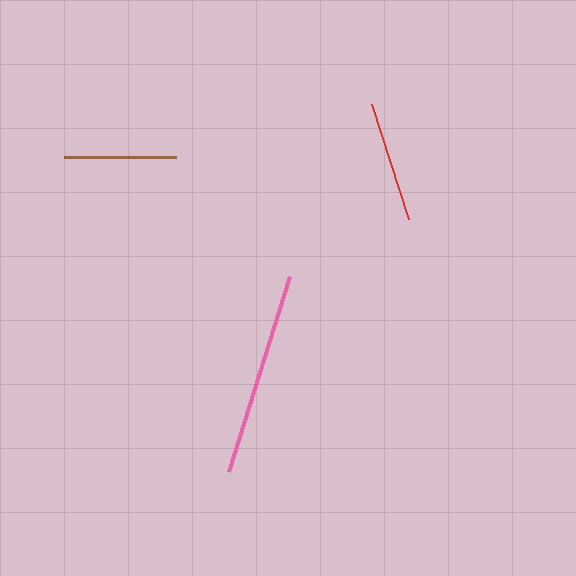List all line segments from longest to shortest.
From longest to shortest: pink, red, brown.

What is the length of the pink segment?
The pink segment is approximately 205 pixels long.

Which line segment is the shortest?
The brown line is the shortest at approximately 111 pixels.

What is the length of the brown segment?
The brown segment is approximately 111 pixels long.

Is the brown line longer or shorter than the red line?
The red line is longer than the brown line.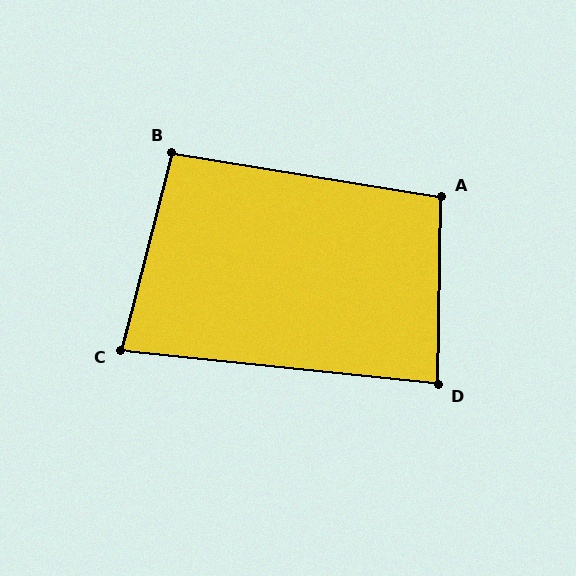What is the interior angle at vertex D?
Approximately 85 degrees (acute).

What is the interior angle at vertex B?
Approximately 95 degrees (obtuse).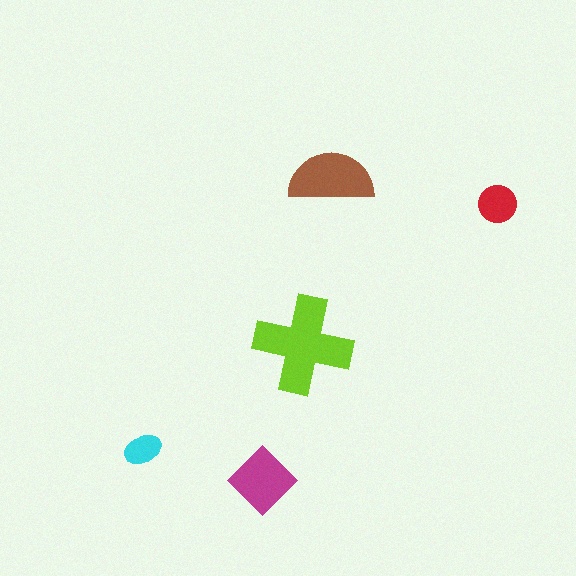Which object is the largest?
The lime cross.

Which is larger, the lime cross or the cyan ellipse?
The lime cross.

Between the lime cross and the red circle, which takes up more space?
The lime cross.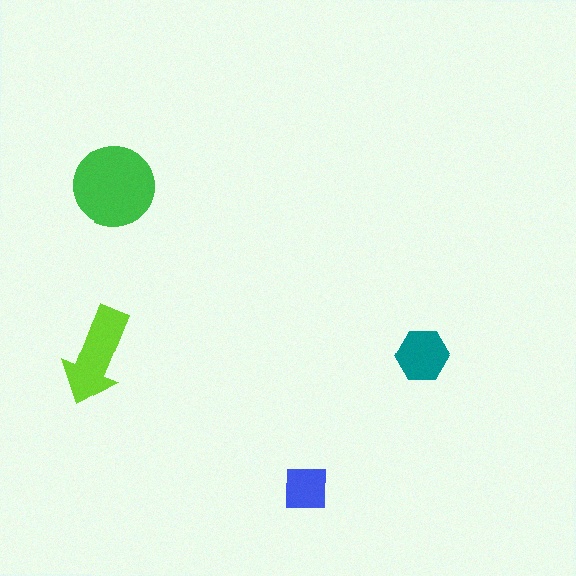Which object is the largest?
The green circle.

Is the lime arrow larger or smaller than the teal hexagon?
Larger.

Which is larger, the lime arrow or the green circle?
The green circle.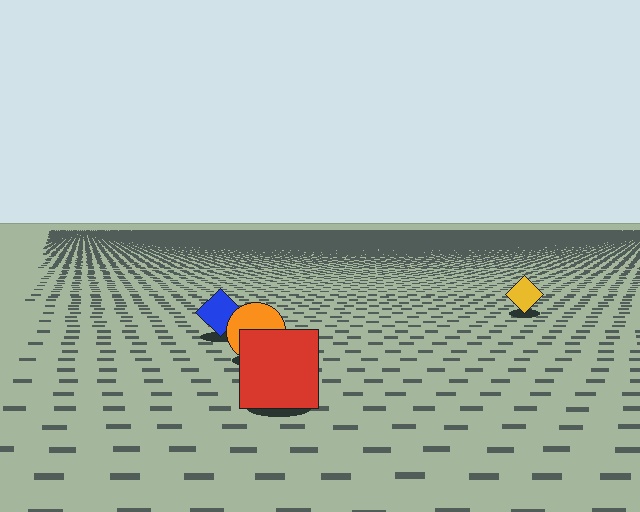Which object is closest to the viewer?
The red square is closest. The texture marks near it are larger and more spread out.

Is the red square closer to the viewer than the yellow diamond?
Yes. The red square is closer — you can tell from the texture gradient: the ground texture is coarser near it.